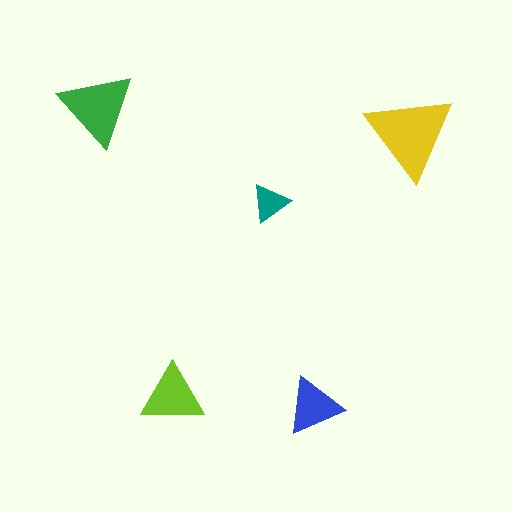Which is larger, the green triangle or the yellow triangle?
The yellow one.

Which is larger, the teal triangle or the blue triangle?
The blue one.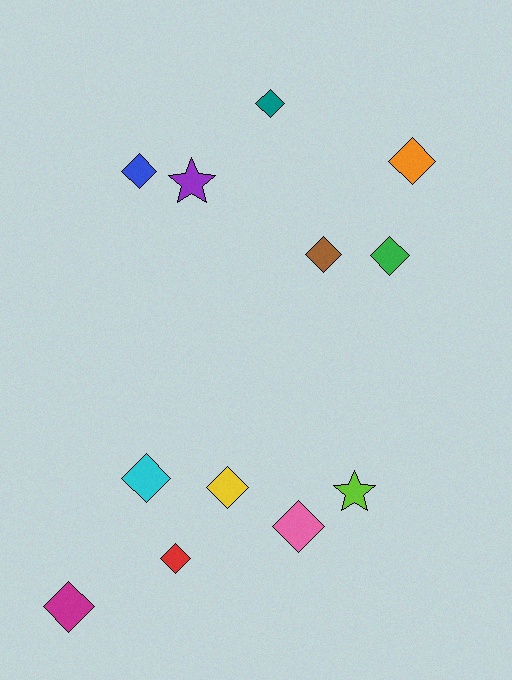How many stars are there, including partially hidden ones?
There are 2 stars.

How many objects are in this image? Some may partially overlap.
There are 12 objects.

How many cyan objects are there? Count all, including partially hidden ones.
There is 1 cyan object.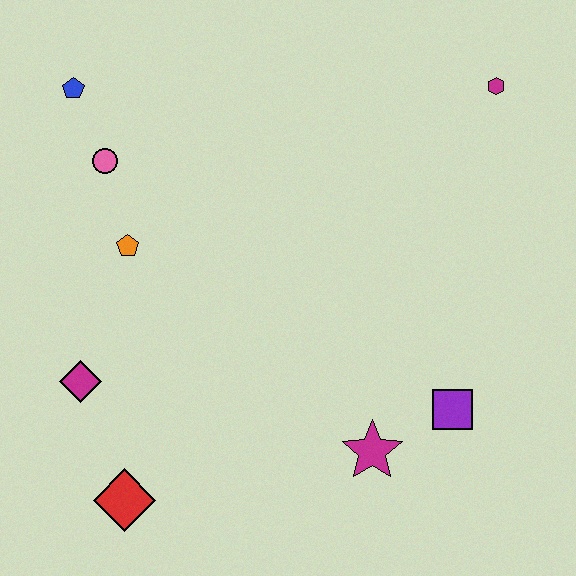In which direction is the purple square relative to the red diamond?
The purple square is to the right of the red diamond.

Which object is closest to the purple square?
The magenta star is closest to the purple square.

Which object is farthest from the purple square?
The blue pentagon is farthest from the purple square.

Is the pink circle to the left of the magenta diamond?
No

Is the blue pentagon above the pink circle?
Yes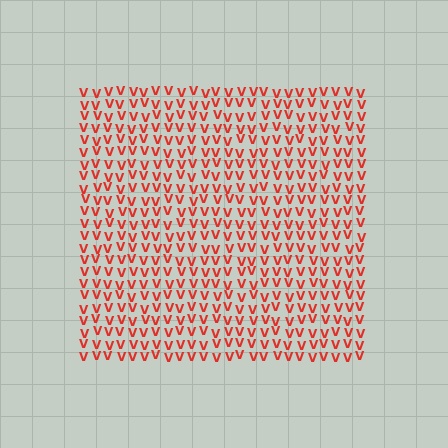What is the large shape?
The large shape is a square.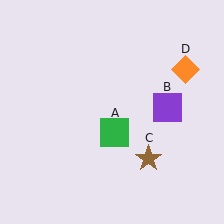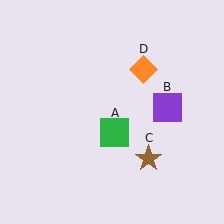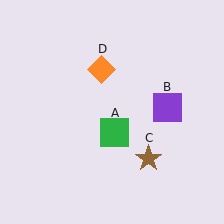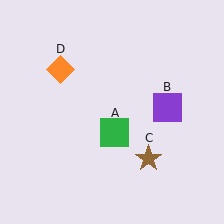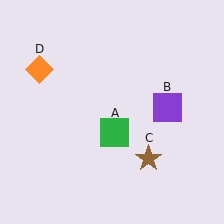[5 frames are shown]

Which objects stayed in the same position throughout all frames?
Green square (object A) and purple square (object B) and brown star (object C) remained stationary.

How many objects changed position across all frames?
1 object changed position: orange diamond (object D).